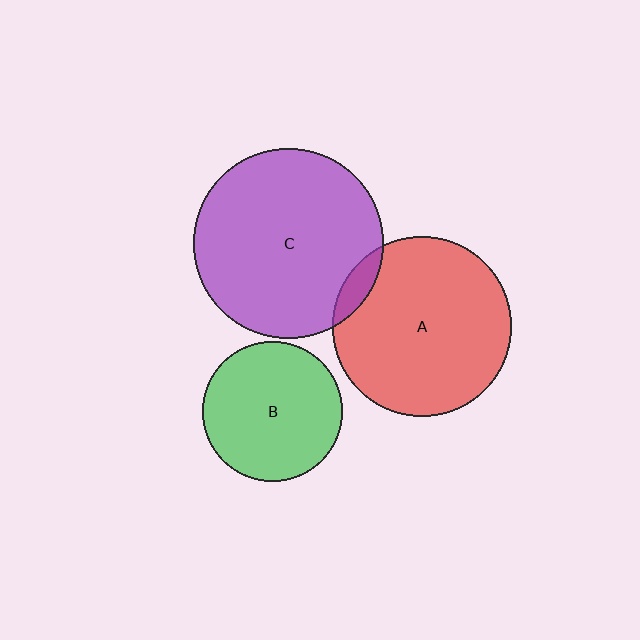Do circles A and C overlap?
Yes.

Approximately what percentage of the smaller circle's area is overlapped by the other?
Approximately 5%.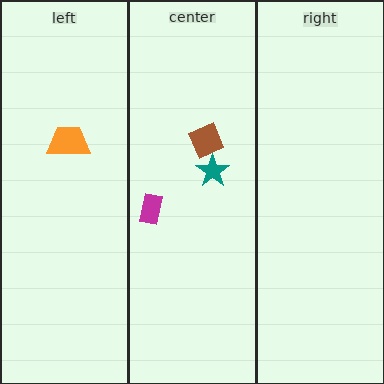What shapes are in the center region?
The teal star, the magenta rectangle, the brown diamond.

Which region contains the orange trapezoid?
The left region.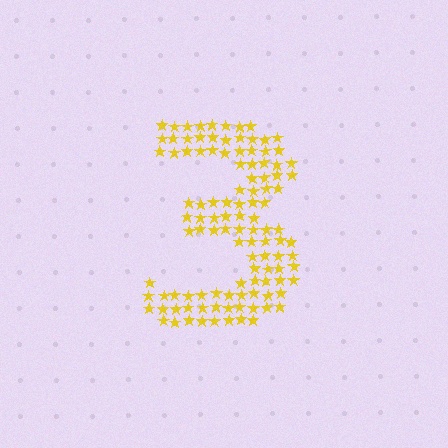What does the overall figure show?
The overall figure shows the digit 3.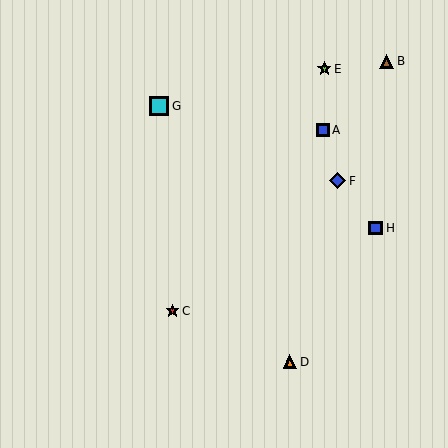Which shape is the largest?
The cyan square (labeled G) is the largest.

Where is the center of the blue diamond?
The center of the blue diamond is at (338, 181).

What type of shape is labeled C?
Shape C is a red star.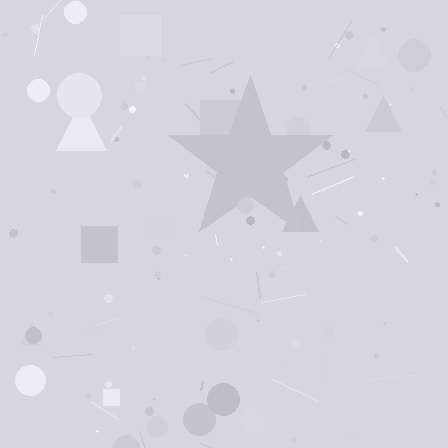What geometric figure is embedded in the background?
A star is embedded in the background.